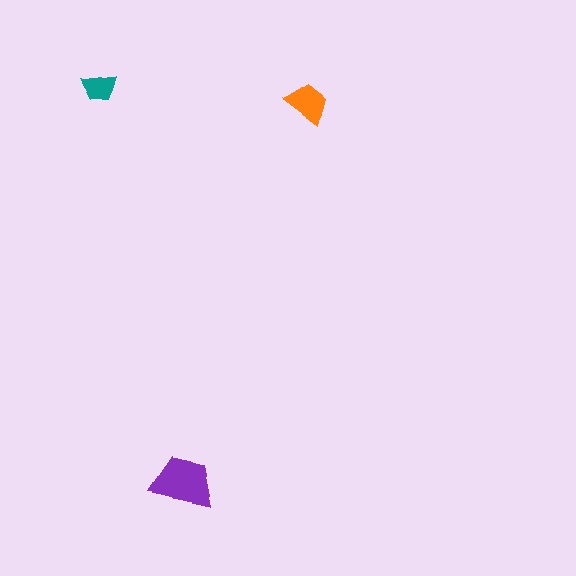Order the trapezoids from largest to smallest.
the purple one, the orange one, the teal one.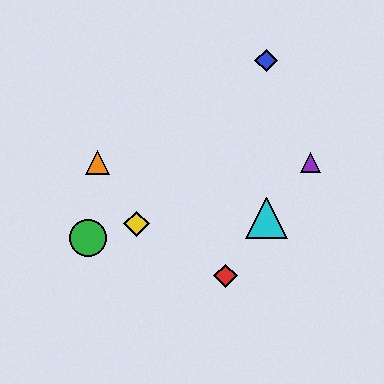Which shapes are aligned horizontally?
The purple triangle, the orange triangle are aligned horizontally.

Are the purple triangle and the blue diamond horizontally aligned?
No, the purple triangle is at y≈163 and the blue diamond is at y≈60.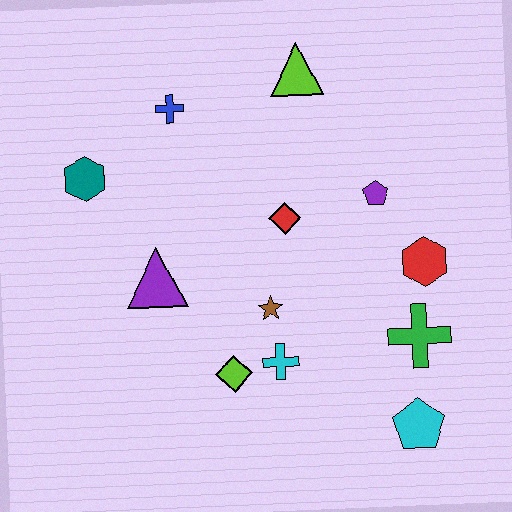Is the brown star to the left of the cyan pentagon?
Yes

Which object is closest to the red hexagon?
The green cross is closest to the red hexagon.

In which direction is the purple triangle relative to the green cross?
The purple triangle is to the left of the green cross.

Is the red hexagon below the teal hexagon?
Yes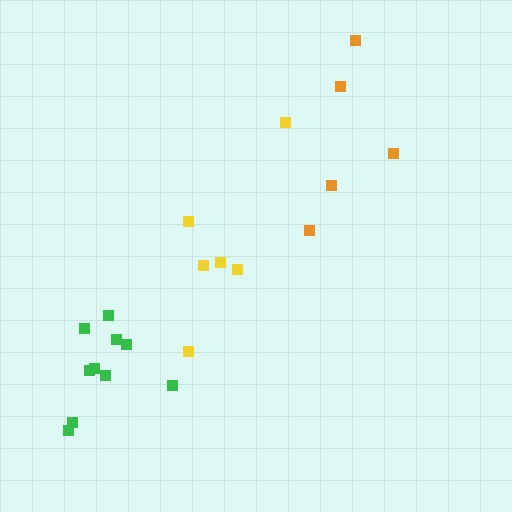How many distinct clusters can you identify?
There are 3 distinct clusters.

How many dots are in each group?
Group 1: 5 dots, Group 2: 6 dots, Group 3: 10 dots (21 total).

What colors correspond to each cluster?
The clusters are colored: orange, yellow, green.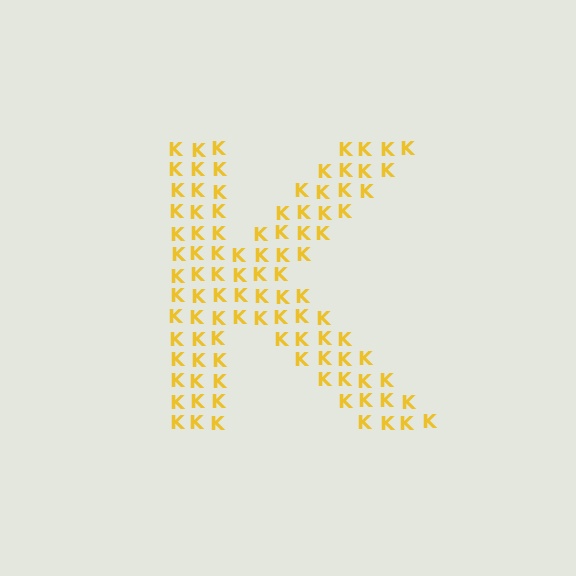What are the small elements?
The small elements are letter K's.